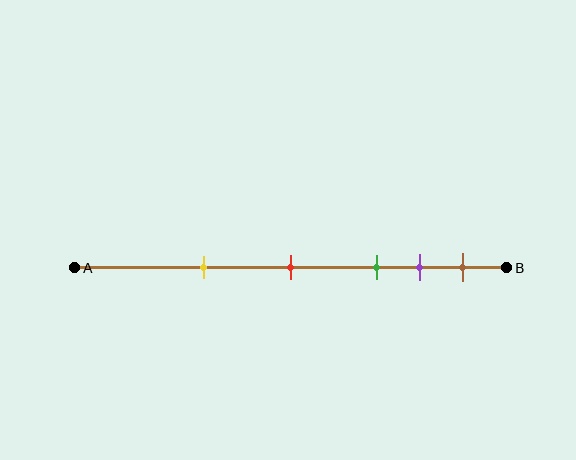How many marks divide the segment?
There are 5 marks dividing the segment.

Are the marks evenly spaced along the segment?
No, the marks are not evenly spaced.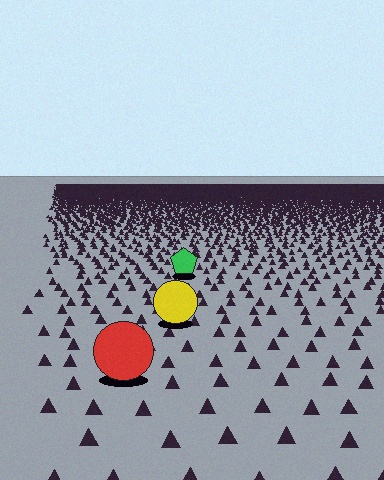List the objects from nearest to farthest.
From nearest to farthest: the red circle, the yellow circle, the green pentagon.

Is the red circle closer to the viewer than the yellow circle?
Yes. The red circle is closer — you can tell from the texture gradient: the ground texture is coarser near it.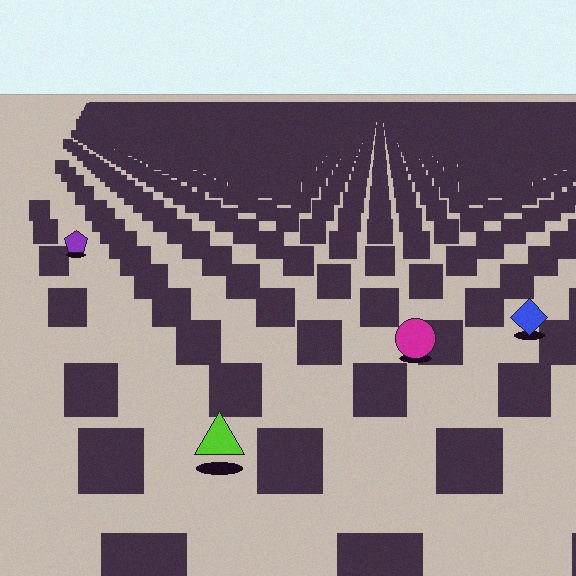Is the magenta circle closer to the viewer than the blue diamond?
Yes. The magenta circle is closer — you can tell from the texture gradient: the ground texture is coarser near it.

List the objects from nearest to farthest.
From nearest to farthest: the lime triangle, the magenta circle, the blue diamond, the purple pentagon.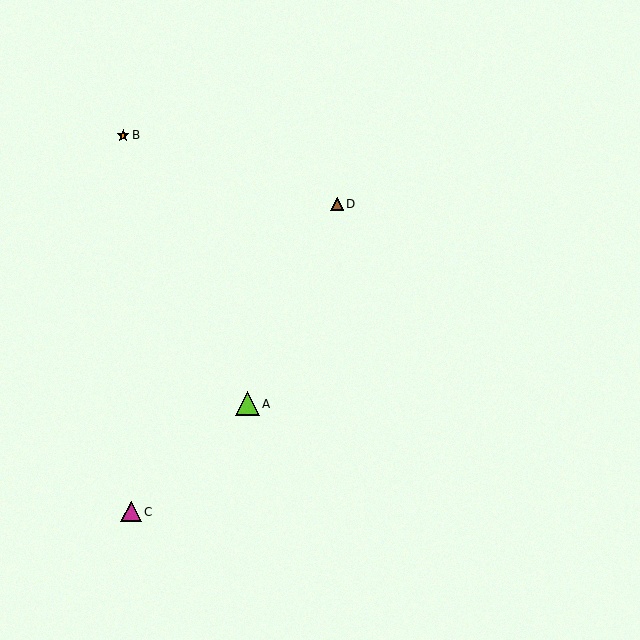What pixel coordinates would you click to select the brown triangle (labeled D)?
Click at (337, 204) to select the brown triangle D.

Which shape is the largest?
The lime triangle (labeled A) is the largest.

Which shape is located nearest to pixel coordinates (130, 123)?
The orange star (labeled B) at (123, 135) is nearest to that location.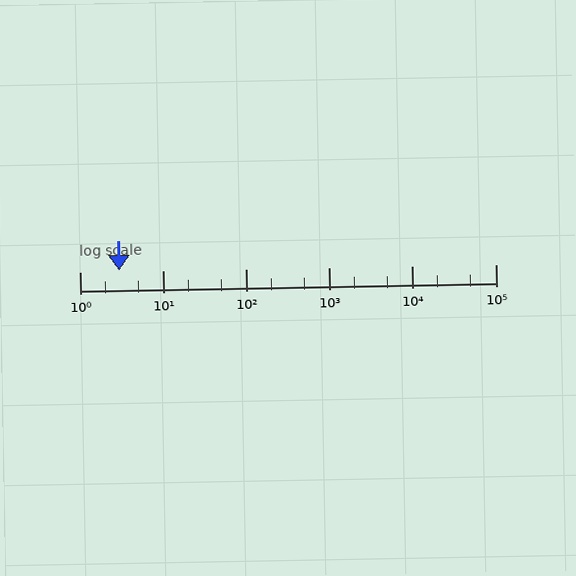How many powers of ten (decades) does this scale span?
The scale spans 5 decades, from 1 to 100000.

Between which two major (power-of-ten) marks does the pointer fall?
The pointer is between 1 and 10.